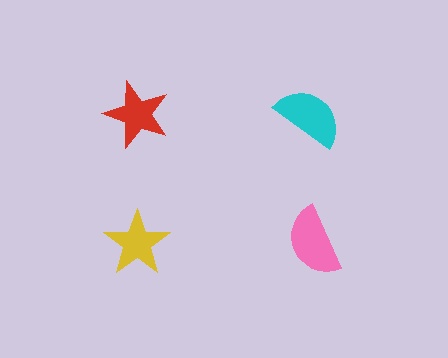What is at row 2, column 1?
A yellow star.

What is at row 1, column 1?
A red star.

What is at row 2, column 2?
A pink semicircle.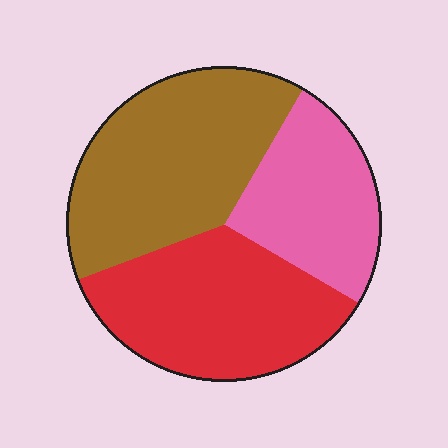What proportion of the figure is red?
Red takes up between a quarter and a half of the figure.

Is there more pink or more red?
Red.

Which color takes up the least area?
Pink, at roughly 25%.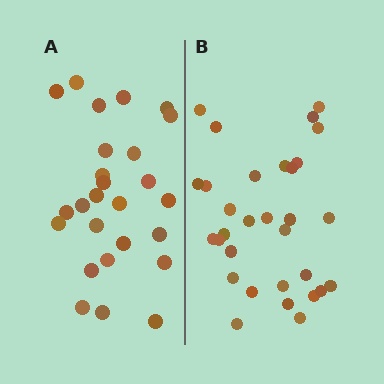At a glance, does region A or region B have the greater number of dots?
Region B (the right region) has more dots.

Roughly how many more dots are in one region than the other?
Region B has about 5 more dots than region A.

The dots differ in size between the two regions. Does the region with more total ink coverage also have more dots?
No. Region A has more total ink coverage because its dots are larger, but region B actually contains more individual dots. Total area can be misleading — the number of items is what matters here.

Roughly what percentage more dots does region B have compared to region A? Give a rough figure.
About 20% more.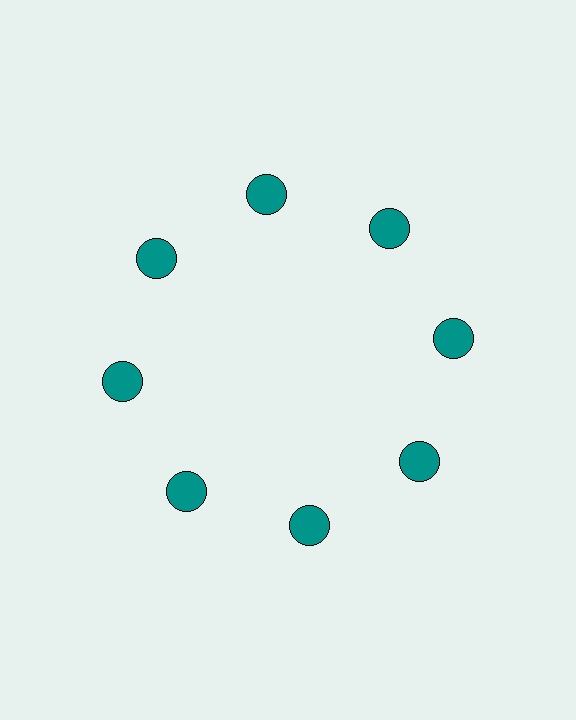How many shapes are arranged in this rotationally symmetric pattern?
There are 8 shapes, arranged in 8 groups of 1.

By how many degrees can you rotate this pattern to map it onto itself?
The pattern maps onto itself every 45 degrees of rotation.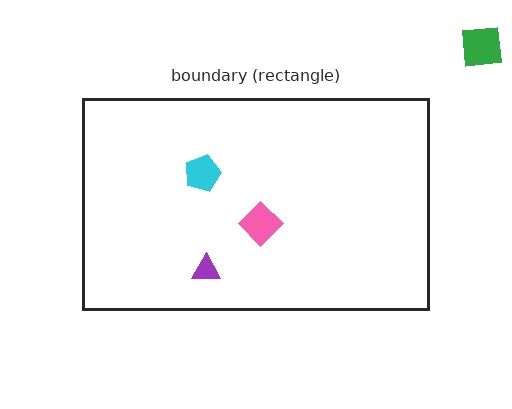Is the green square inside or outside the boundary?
Outside.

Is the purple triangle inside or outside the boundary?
Inside.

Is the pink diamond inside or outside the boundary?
Inside.